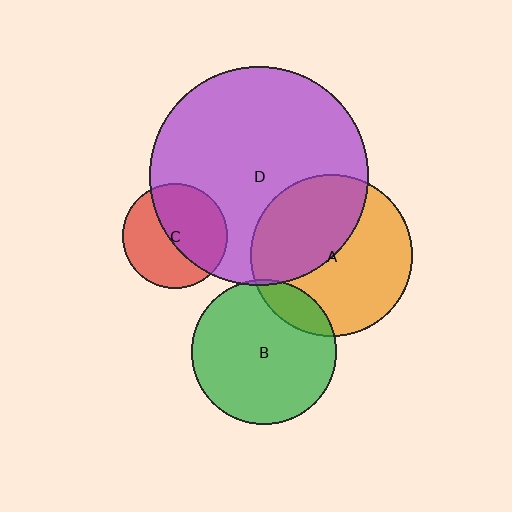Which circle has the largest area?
Circle D (purple).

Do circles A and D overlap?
Yes.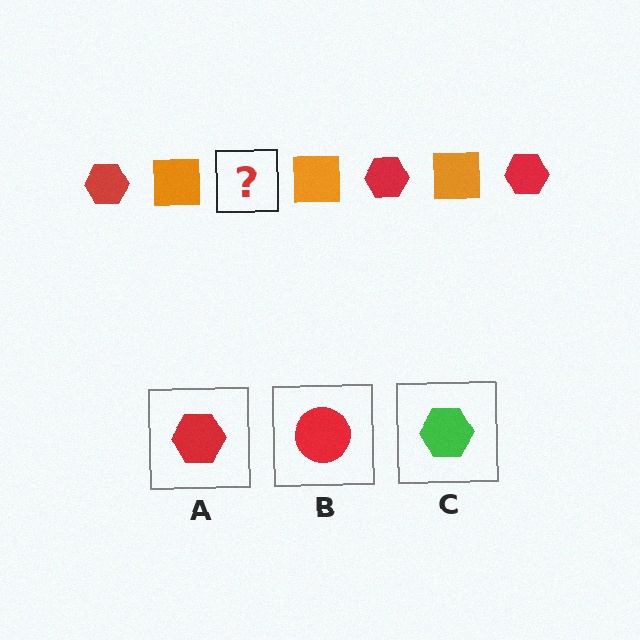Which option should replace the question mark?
Option A.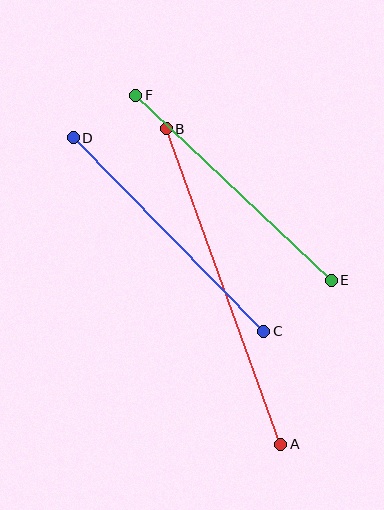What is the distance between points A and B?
The distance is approximately 336 pixels.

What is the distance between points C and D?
The distance is approximately 272 pixels.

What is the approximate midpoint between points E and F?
The midpoint is at approximately (234, 188) pixels.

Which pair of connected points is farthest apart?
Points A and B are farthest apart.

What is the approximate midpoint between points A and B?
The midpoint is at approximately (223, 286) pixels.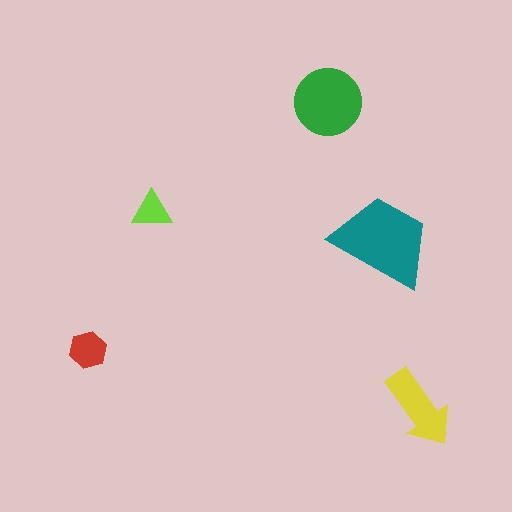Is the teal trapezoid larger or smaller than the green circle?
Larger.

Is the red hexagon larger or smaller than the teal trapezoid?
Smaller.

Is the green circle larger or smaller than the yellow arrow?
Larger.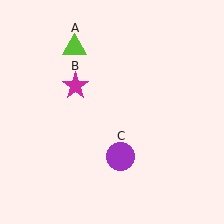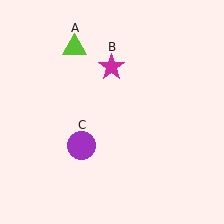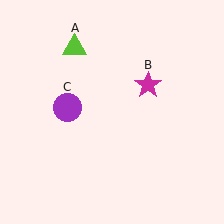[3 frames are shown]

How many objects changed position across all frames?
2 objects changed position: magenta star (object B), purple circle (object C).